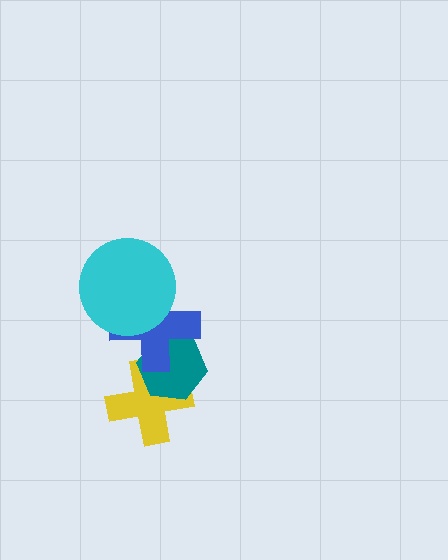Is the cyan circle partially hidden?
No, no other shape covers it.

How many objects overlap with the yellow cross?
2 objects overlap with the yellow cross.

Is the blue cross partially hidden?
Yes, it is partially covered by another shape.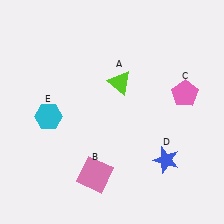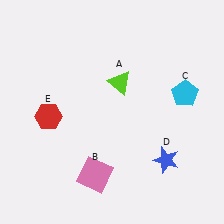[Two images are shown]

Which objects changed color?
C changed from pink to cyan. E changed from cyan to red.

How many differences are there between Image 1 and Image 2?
There are 2 differences between the two images.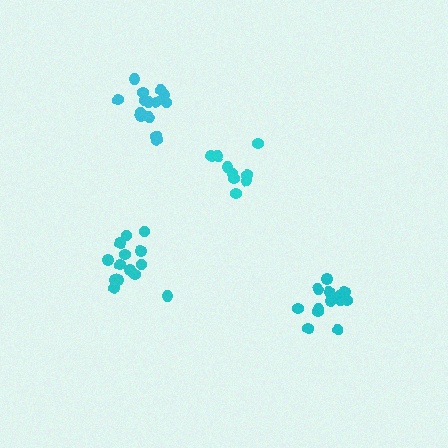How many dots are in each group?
Group 1: 14 dots, Group 2: 15 dots, Group 3: 9 dots, Group 4: 14 dots (52 total).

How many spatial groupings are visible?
There are 4 spatial groupings.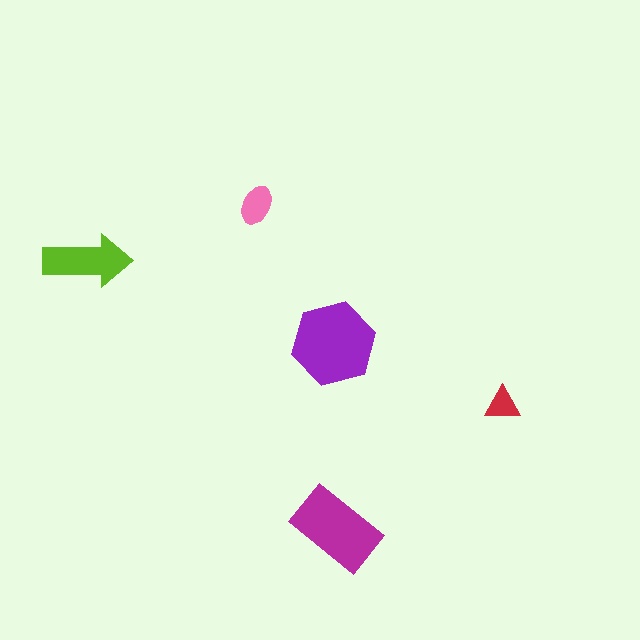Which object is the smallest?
The red triangle.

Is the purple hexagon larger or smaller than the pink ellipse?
Larger.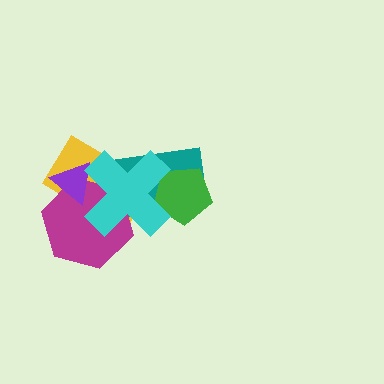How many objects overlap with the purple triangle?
3 objects overlap with the purple triangle.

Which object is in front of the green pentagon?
The cyan cross is in front of the green pentagon.